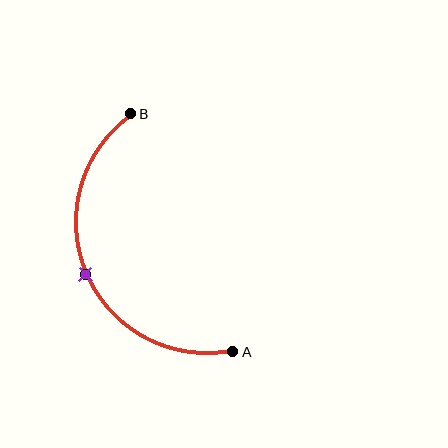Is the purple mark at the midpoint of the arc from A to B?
Yes. The purple mark lies on the arc at equal arc-length from both A and B — it is the arc midpoint.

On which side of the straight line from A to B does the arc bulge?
The arc bulges to the left of the straight line connecting A and B.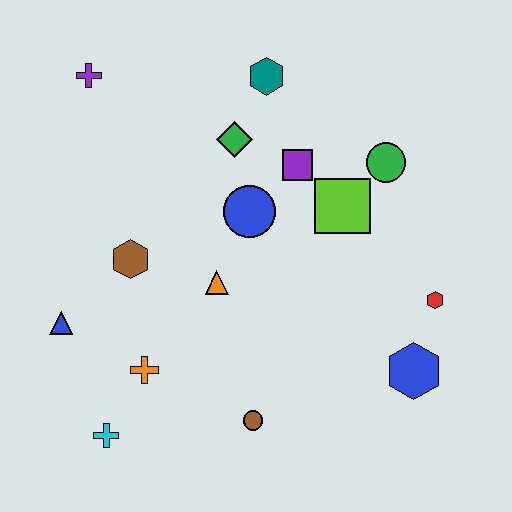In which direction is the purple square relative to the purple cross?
The purple square is to the right of the purple cross.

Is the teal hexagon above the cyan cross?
Yes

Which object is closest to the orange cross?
The cyan cross is closest to the orange cross.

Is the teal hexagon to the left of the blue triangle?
No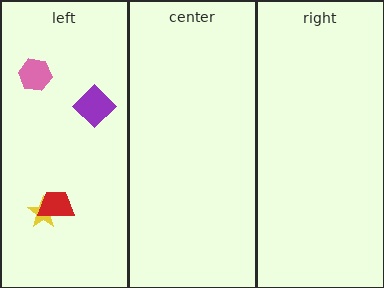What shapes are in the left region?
The yellow star, the red trapezoid, the pink hexagon, the purple diamond.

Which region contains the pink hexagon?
The left region.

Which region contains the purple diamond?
The left region.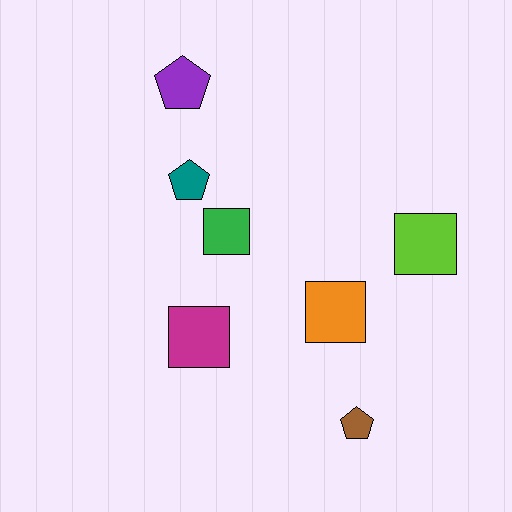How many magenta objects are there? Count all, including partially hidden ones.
There is 1 magenta object.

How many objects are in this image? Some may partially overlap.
There are 7 objects.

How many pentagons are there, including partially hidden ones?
There are 3 pentagons.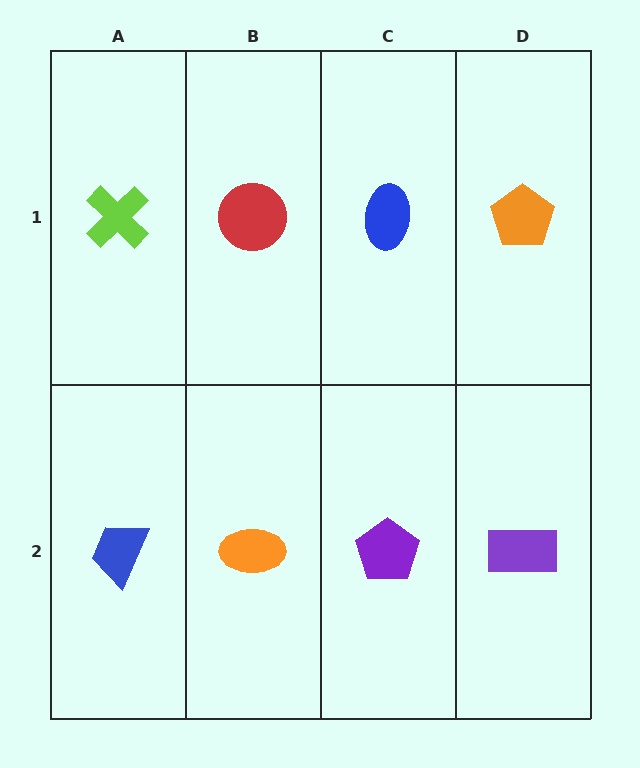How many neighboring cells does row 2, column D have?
2.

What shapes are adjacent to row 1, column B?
An orange ellipse (row 2, column B), a lime cross (row 1, column A), a blue ellipse (row 1, column C).